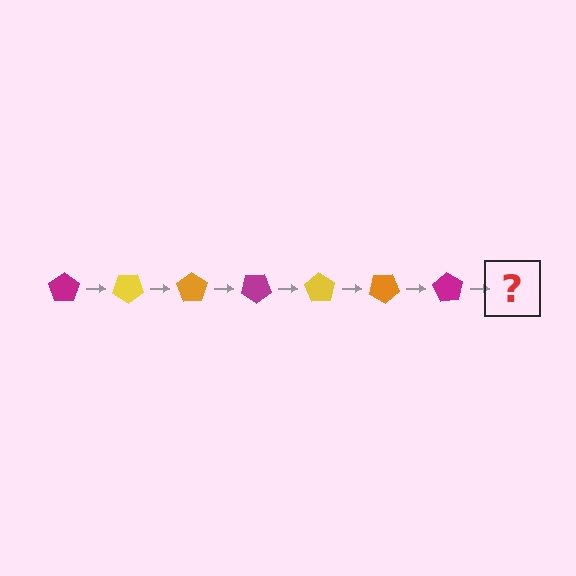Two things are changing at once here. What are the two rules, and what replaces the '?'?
The two rules are that it rotates 35 degrees each step and the color cycles through magenta, yellow, and orange. The '?' should be a yellow pentagon, rotated 245 degrees from the start.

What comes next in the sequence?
The next element should be a yellow pentagon, rotated 245 degrees from the start.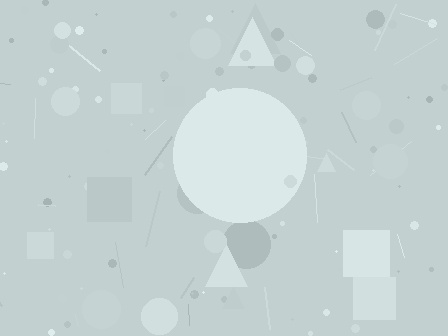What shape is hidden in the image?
A circle is hidden in the image.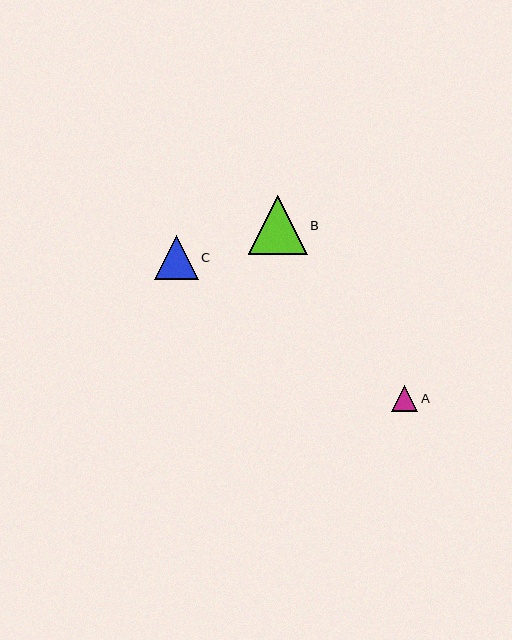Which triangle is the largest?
Triangle B is the largest with a size of approximately 59 pixels.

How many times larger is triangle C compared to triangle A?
Triangle C is approximately 1.7 times the size of triangle A.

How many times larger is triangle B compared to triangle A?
Triangle B is approximately 2.3 times the size of triangle A.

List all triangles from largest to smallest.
From largest to smallest: B, C, A.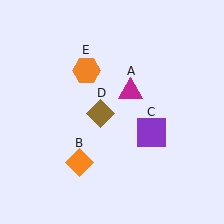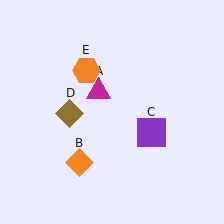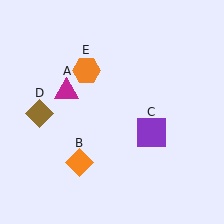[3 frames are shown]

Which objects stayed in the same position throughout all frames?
Orange diamond (object B) and purple square (object C) and orange hexagon (object E) remained stationary.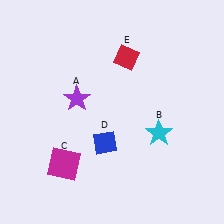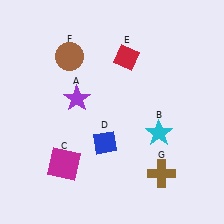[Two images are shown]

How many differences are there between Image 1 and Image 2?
There are 2 differences between the two images.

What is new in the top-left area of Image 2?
A brown circle (F) was added in the top-left area of Image 2.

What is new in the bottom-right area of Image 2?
A brown cross (G) was added in the bottom-right area of Image 2.